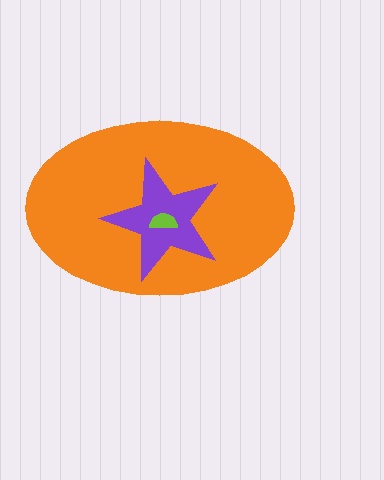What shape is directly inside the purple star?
The lime semicircle.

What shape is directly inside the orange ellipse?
The purple star.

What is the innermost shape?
The lime semicircle.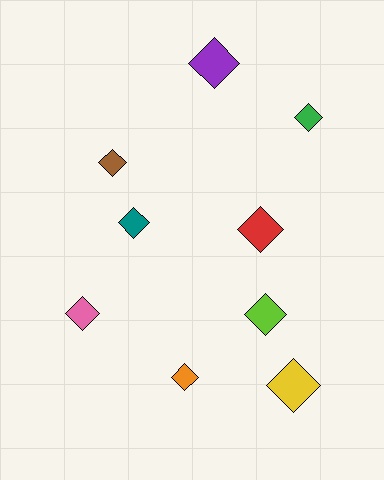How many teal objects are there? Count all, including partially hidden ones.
There is 1 teal object.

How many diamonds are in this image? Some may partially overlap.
There are 9 diamonds.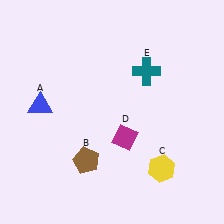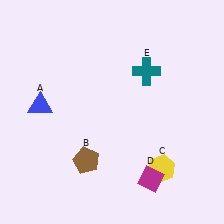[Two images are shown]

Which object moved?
The magenta diamond (D) moved down.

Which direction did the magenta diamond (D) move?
The magenta diamond (D) moved down.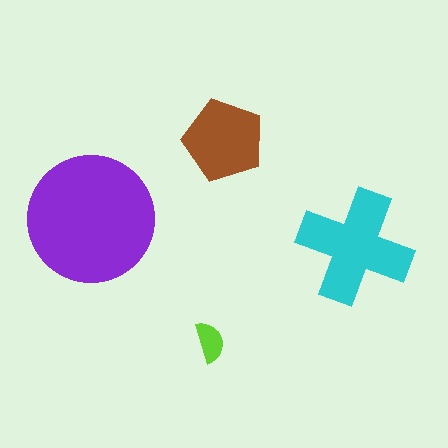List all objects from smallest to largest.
The lime semicircle, the brown pentagon, the cyan cross, the purple circle.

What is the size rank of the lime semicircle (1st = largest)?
4th.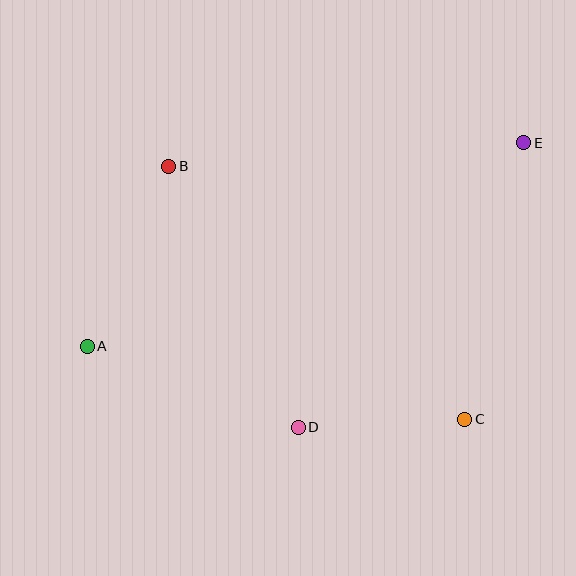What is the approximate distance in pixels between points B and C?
The distance between B and C is approximately 389 pixels.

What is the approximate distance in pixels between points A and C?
The distance between A and C is approximately 385 pixels.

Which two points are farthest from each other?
Points A and E are farthest from each other.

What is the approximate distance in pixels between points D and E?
The distance between D and E is approximately 363 pixels.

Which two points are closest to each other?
Points C and D are closest to each other.